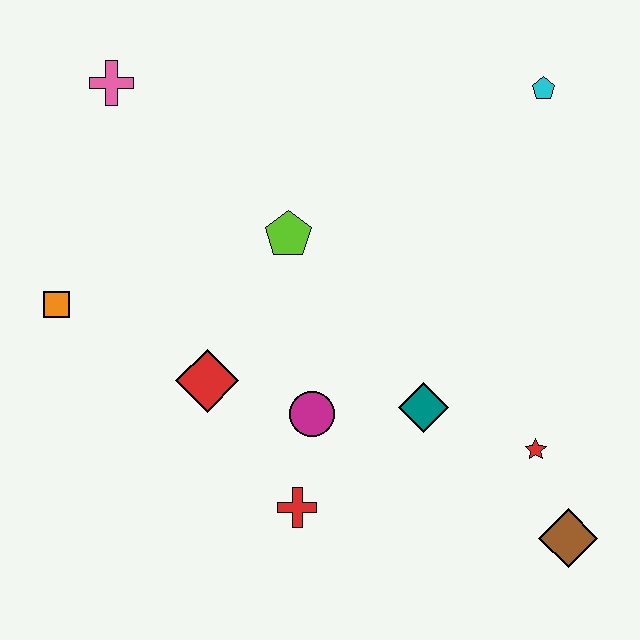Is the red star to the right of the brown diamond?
No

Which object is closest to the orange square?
The red diamond is closest to the orange square.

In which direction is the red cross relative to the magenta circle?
The red cross is below the magenta circle.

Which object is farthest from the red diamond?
The cyan pentagon is farthest from the red diamond.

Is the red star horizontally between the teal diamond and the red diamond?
No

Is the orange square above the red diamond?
Yes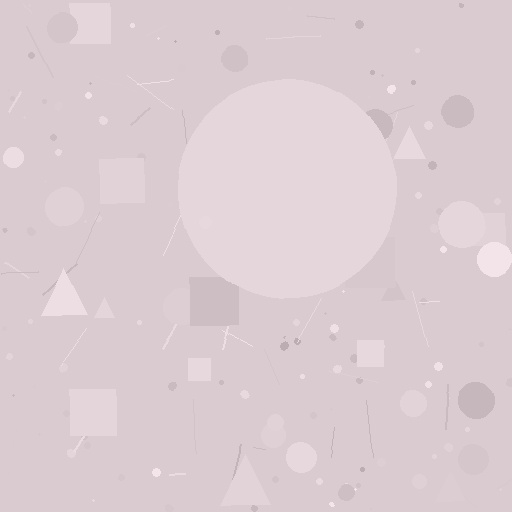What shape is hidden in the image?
A circle is hidden in the image.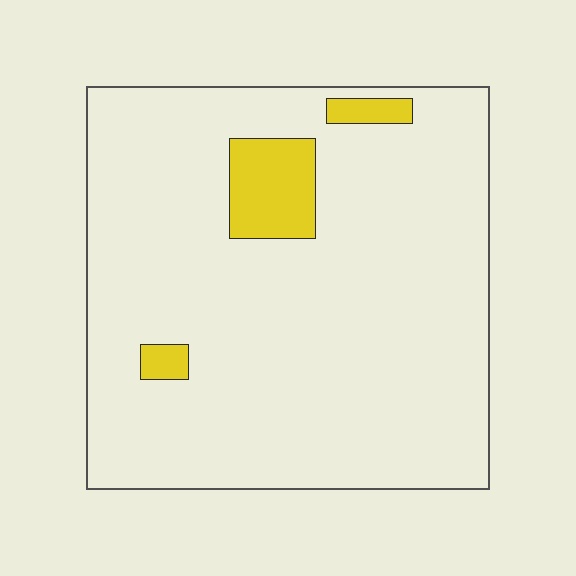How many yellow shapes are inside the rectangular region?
3.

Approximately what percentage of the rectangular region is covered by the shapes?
Approximately 10%.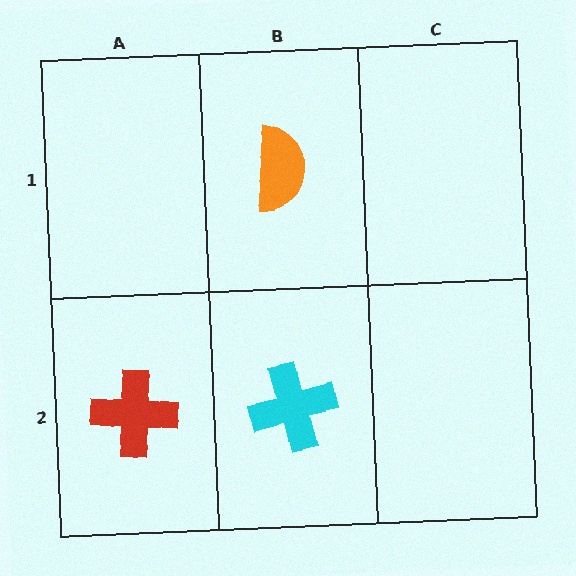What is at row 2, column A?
A red cross.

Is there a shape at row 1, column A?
No, that cell is empty.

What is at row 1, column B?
An orange semicircle.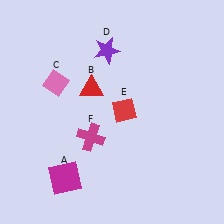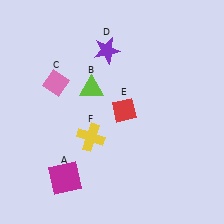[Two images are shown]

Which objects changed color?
B changed from red to lime. F changed from magenta to yellow.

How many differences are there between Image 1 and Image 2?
There are 2 differences between the two images.